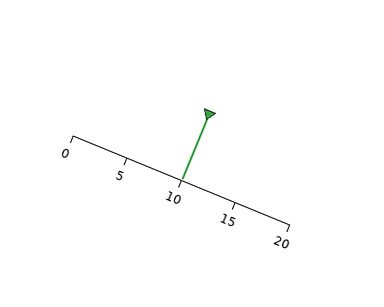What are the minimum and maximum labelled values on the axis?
The axis runs from 0 to 20.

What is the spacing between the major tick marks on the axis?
The major ticks are spaced 5 apart.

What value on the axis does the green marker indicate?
The marker indicates approximately 10.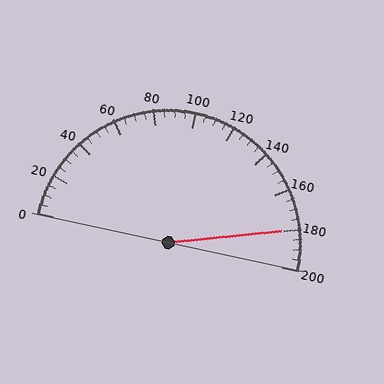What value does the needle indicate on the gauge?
The needle indicates approximately 180.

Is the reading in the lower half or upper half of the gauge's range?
The reading is in the upper half of the range (0 to 200).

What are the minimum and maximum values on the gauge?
The gauge ranges from 0 to 200.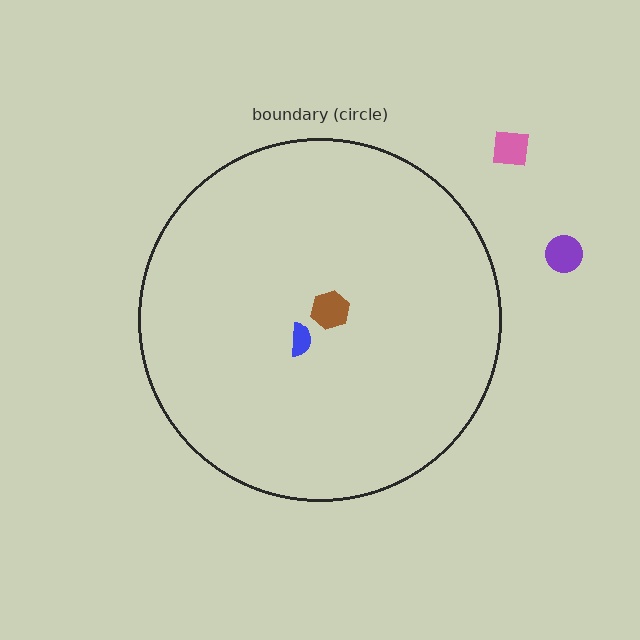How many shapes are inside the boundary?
2 inside, 2 outside.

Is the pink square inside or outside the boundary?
Outside.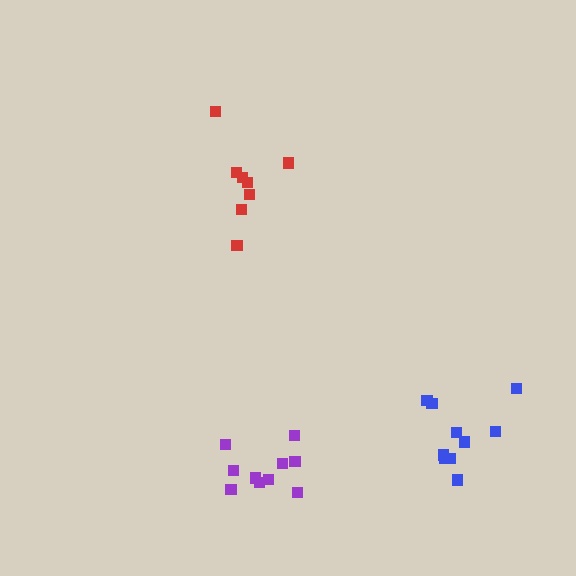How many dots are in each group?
Group 1: 8 dots, Group 2: 10 dots, Group 3: 10 dots (28 total).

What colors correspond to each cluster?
The clusters are colored: red, purple, blue.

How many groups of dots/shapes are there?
There are 3 groups.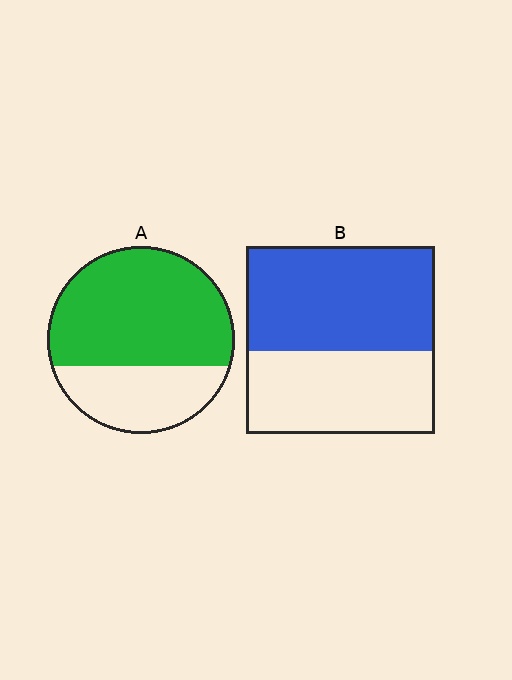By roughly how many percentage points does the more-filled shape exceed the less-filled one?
By roughly 10 percentage points (A over B).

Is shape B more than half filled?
Yes.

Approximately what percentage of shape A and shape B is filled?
A is approximately 65% and B is approximately 55%.